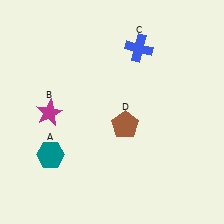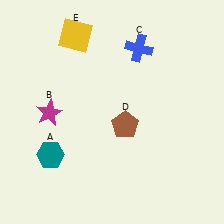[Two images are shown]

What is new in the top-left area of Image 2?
A yellow square (E) was added in the top-left area of Image 2.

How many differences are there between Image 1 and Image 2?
There is 1 difference between the two images.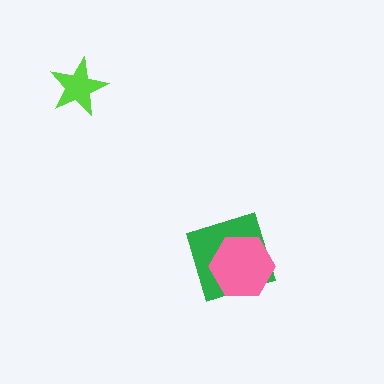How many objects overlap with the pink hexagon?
1 object overlaps with the pink hexagon.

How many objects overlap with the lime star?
0 objects overlap with the lime star.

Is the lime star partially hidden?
No, no other shape covers it.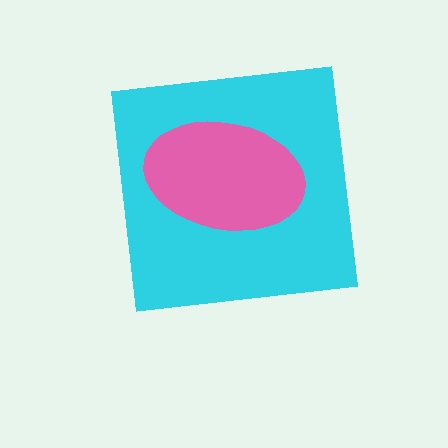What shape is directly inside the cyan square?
The pink ellipse.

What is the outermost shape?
The cyan square.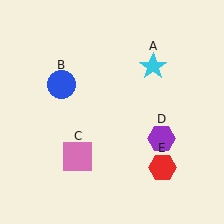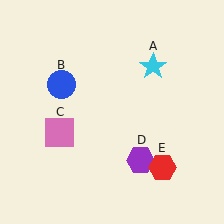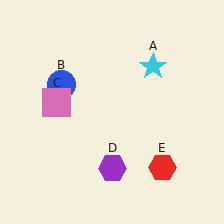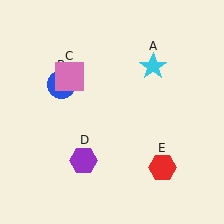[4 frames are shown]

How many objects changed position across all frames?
2 objects changed position: pink square (object C), purple hexagon (object D).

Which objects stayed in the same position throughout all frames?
Cyan star (object A) and blue circle (object B) and red hexagon (object E) remained stationary.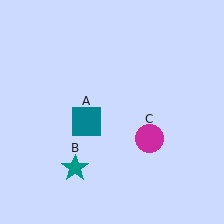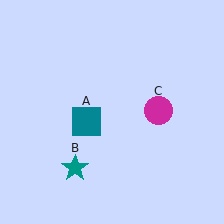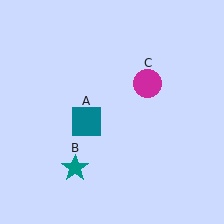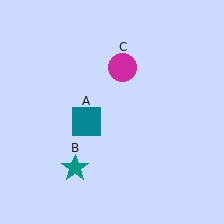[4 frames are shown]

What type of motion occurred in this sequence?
The magenta circle (object C) rotated counterclockwise around the center of the scene.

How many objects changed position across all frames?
1 object changed position: magenta circle (object C).